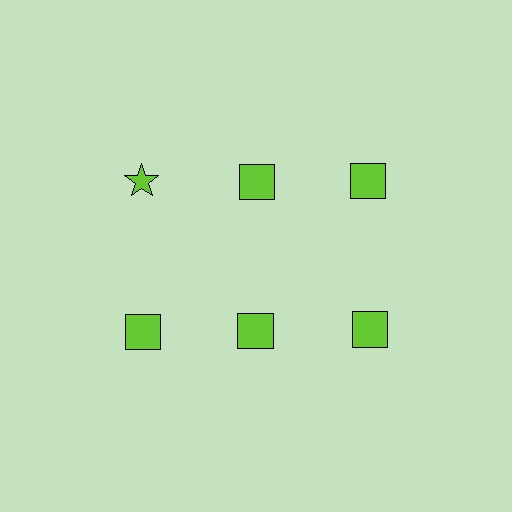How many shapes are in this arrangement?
There are 6 shapes arranged in a grid pattern.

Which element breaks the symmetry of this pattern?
The lime star in the top row, leftmost column breaks the symmetry. All other shapes are lime squares.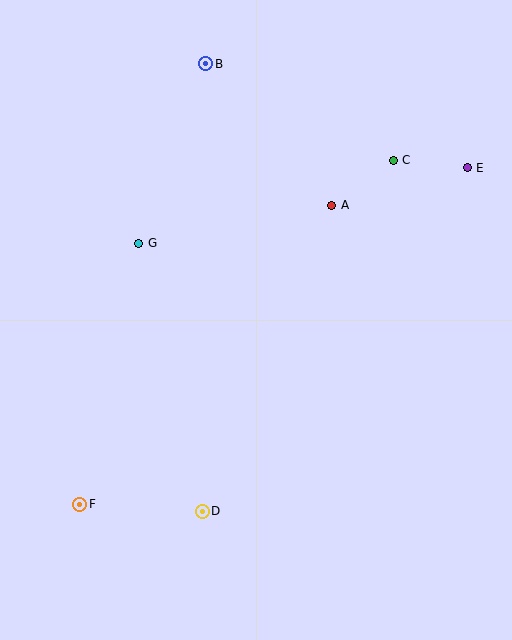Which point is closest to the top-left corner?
Point B is closest to the top-left corner.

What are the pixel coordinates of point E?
Point E is at (467, 168).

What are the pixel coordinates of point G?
Point G is at (139, 243).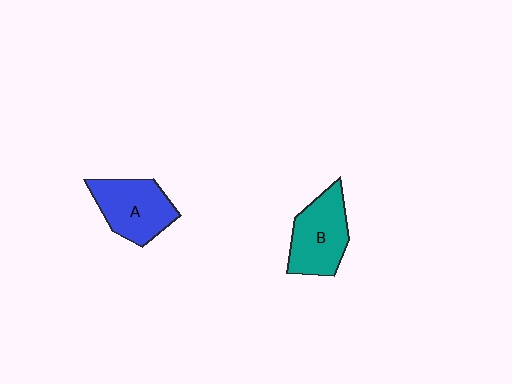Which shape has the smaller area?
Shape A (blue).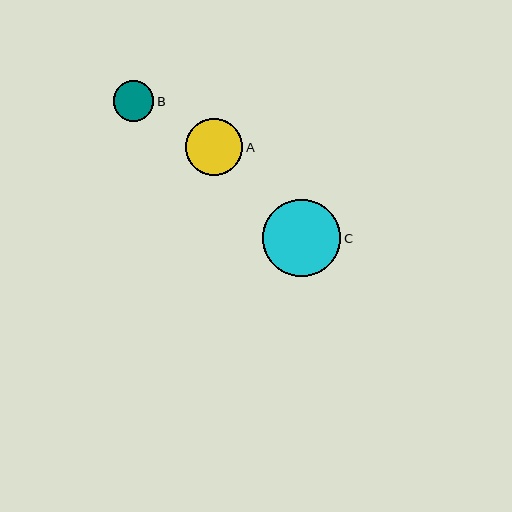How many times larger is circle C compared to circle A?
Circle C is approximately 1.4 times the size of circle A.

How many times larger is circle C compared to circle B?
Circle C is approximately 1.9 times the size of circle B.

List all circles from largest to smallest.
From largest to smallest: C, A, B.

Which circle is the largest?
Circle C is the largest with a size of approximately 78 pixels.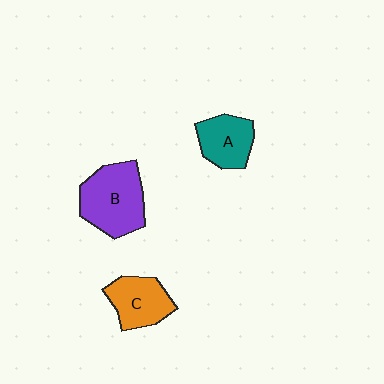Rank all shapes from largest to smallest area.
From largest to smallest: B (purple), C (orange), A (teal).